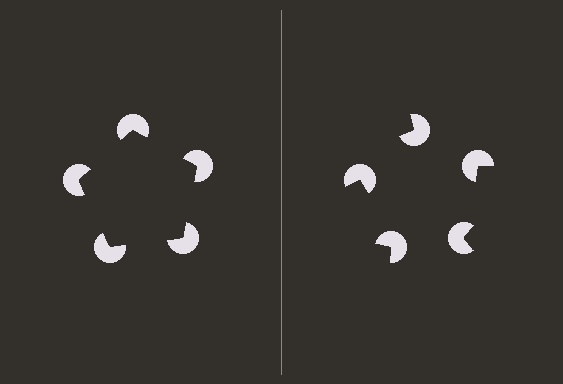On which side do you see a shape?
An illusory pentagon appears on the left side. On the right side the wedge cuts are rotated, so no coherent shape forms.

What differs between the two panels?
The pac-man discs are positioned identically on both sides; only the wedge orientations differ. On the left they align to a pentagon; on the right they are misaligned.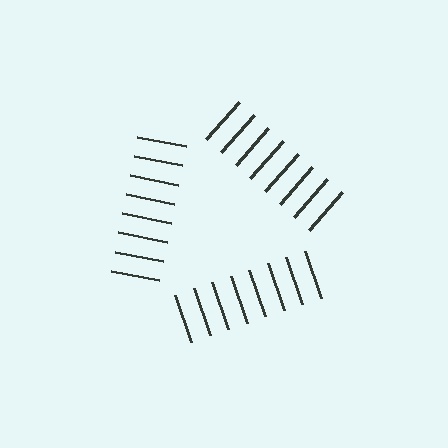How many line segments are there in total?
24 — 8 along each of the 3 edges.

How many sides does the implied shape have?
3 sides — the line-ends trace a triangle.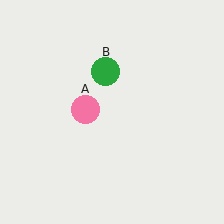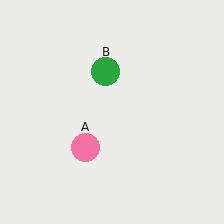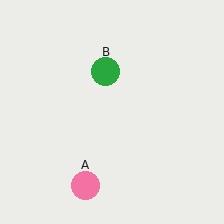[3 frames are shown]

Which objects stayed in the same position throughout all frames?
Green circle (object B) remained stationary.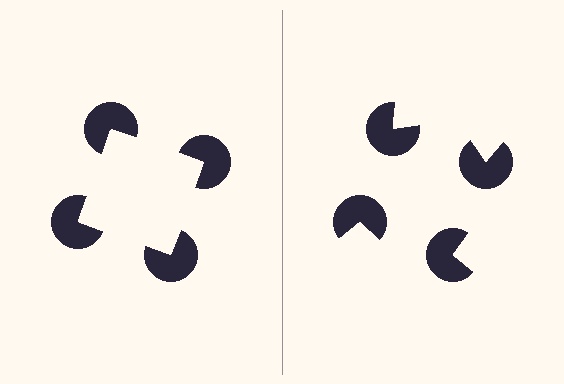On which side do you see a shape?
An illusory square appears on the left side. On the right side the wedge cuts are rotated, so no coherent shape forms.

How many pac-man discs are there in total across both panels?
8 — 4 on each side.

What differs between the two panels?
The pac-man discs are positioned identically on both sides; only the wedge orientations differ. On the left they align to a square; on the right they are misaligned.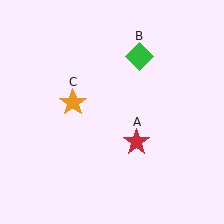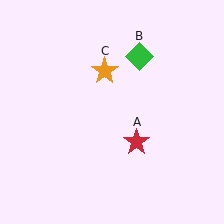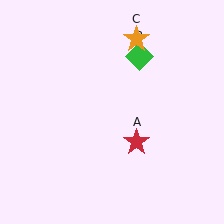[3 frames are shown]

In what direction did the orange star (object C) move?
The orange star (object C) moved up and to the right.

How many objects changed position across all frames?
1 object changed position: orange star (object C).